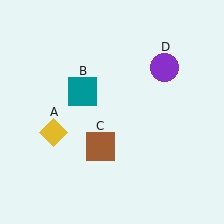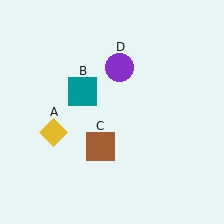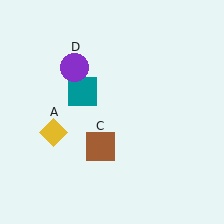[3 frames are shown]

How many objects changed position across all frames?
1 object changed position: purple circle (object D).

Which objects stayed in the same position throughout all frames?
Yellow diamond (object A) and teal square (object B) and brown square (object C) remained stationary.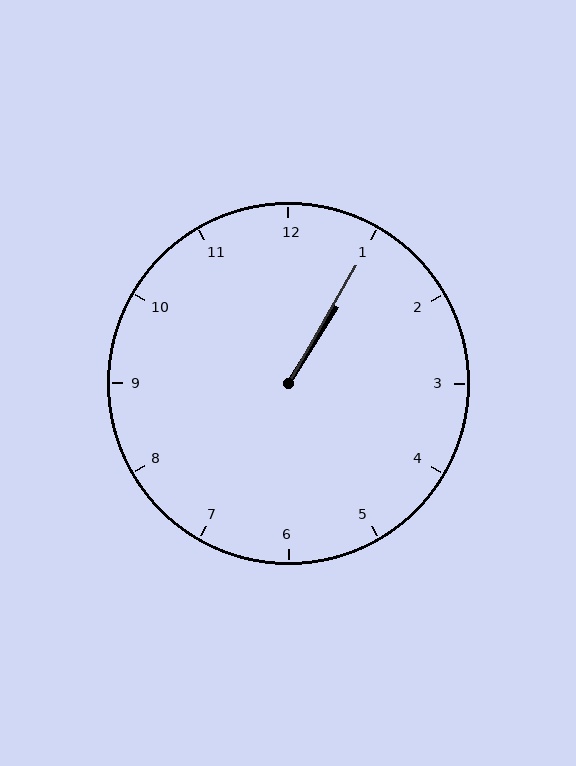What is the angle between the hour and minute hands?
Approximately 2 degrees.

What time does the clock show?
1:05.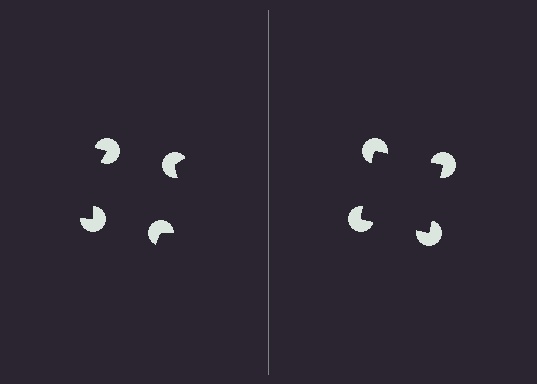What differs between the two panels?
The pac-man discs are positioned identically on both sides; only the wedge orientations differ. On the right they align to a square; on the left they are misaligned.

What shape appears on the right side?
An illusory square.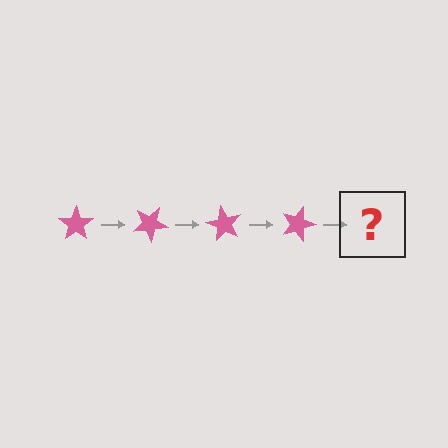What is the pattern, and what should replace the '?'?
The pattern is that the star rotates 30 degrees each step. The '?' should be a pink star rotated 120 degrees.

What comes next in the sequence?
The next element should be a pink star rotated 120 degrees.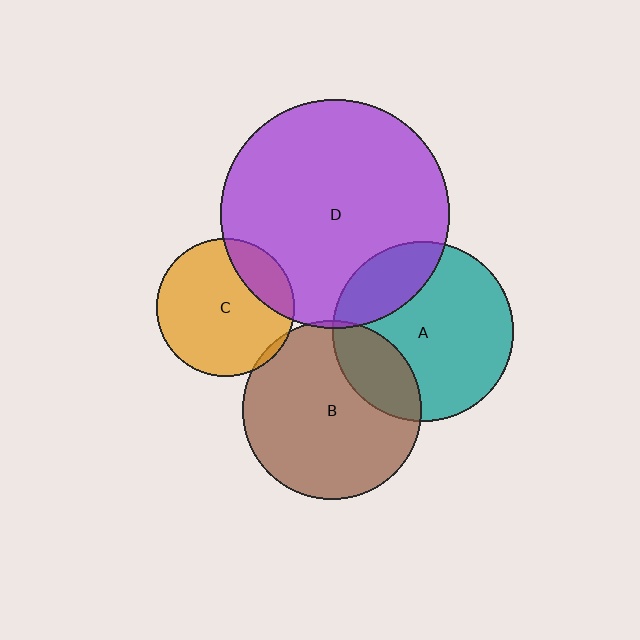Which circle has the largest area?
Circle D (purple).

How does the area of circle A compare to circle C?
Approximately 1.7 times.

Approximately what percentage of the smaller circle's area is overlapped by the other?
Approximately 20%.